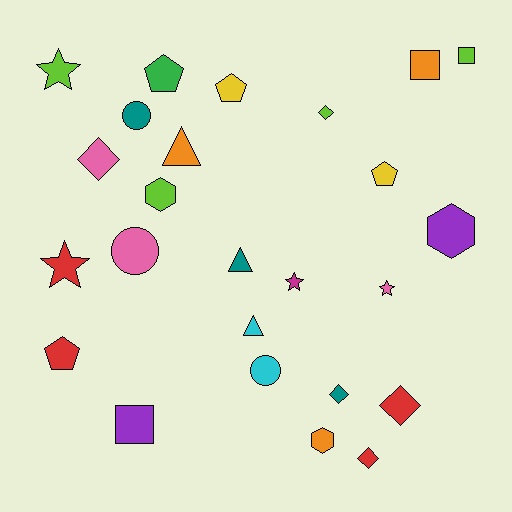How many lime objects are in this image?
There are 4 lime objects.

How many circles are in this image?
There are 3 circles.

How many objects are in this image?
There are 25 objects.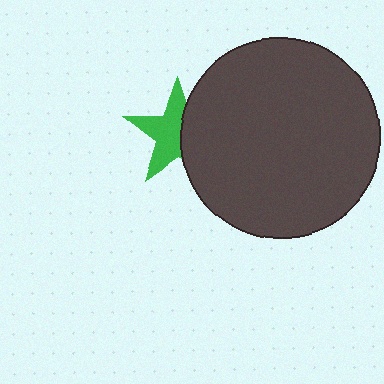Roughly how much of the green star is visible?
About half of it is visible (roughly 59%).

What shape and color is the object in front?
The object in front is a dark gray circle.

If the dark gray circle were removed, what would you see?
You would see the complete green star.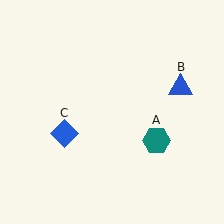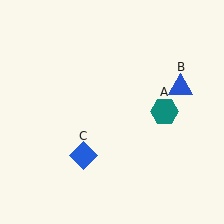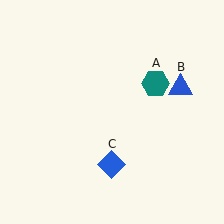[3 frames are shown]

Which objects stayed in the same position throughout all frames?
Blue triangle (object B) remained stationary.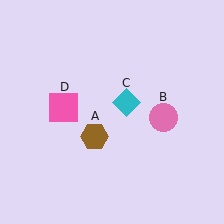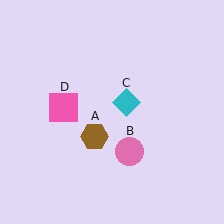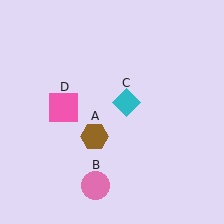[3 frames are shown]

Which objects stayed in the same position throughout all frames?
Brown hexagon (object A) and cyan diamond (object C) and pink square (object D) remained stationary.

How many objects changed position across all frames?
1 object changed position: pink circle (object B).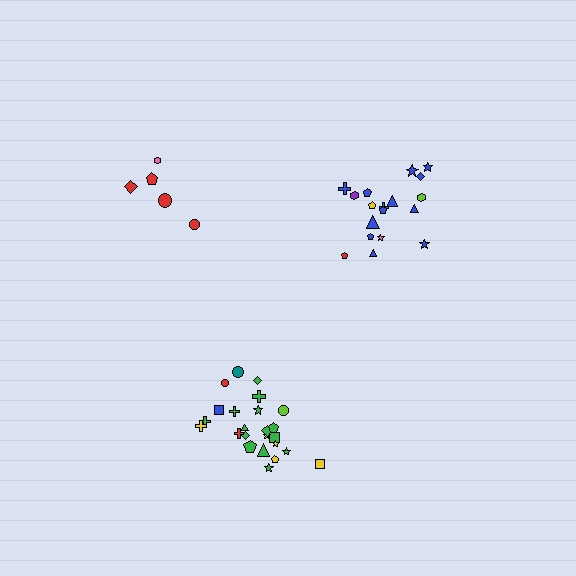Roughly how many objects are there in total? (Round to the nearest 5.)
Roughly 50 objects in total.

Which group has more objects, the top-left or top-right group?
The top-right group.